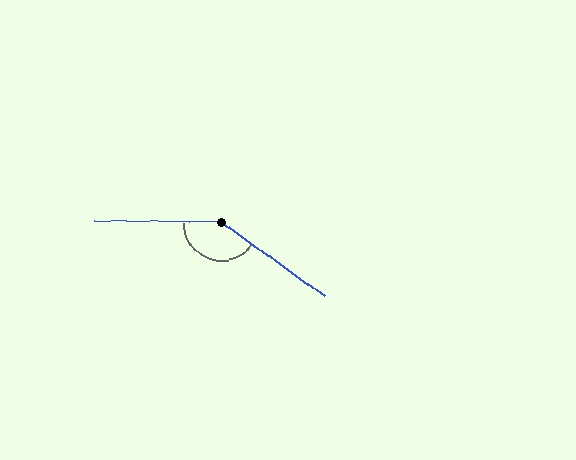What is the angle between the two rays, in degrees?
Approximately 145 degrees.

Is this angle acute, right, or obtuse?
It is obtuse.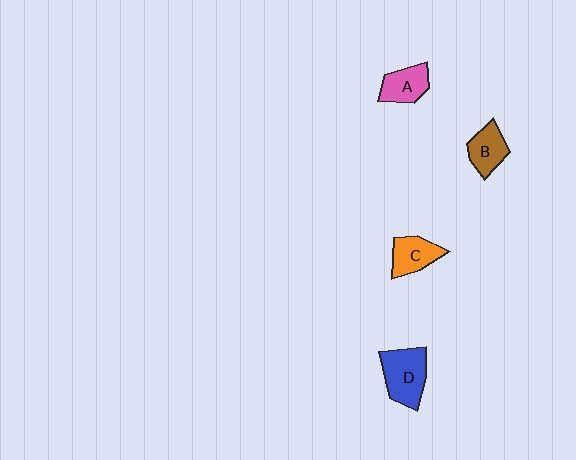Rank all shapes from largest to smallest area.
From largest to smallest: D (blue), C (orange), A (pink), B (brown).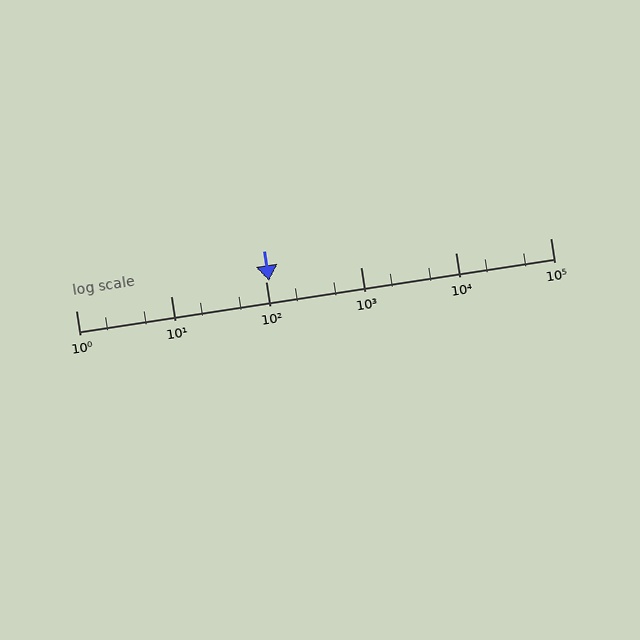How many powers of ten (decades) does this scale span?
The scale spans 5 decades, from 1 to 100000.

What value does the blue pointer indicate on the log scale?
The pointer indicates approximately 110.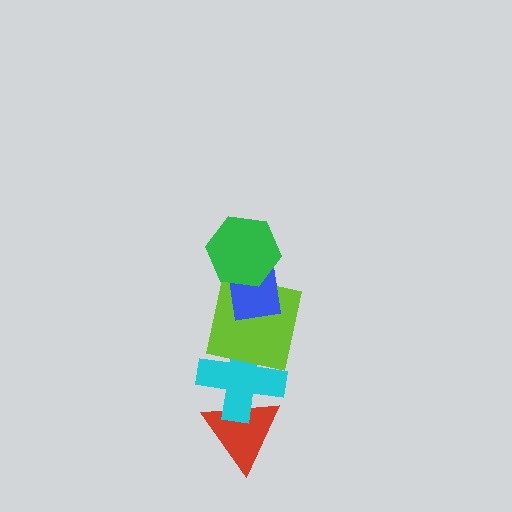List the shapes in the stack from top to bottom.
From top to bottom: the green hexagon, the blue rectangle, the lime square, the cyan cross, the red triangle.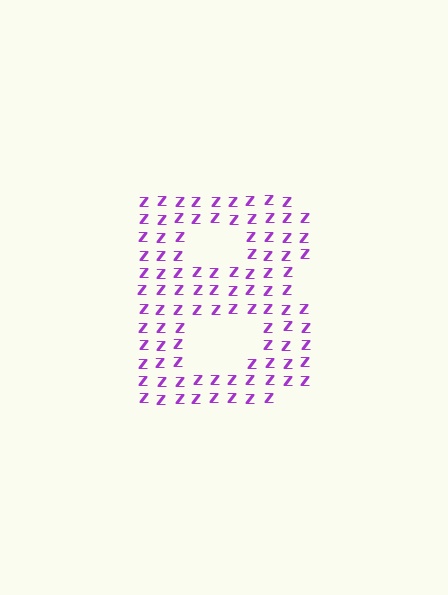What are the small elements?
The small elements are letter Z's.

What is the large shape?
The large shape is the letter B.